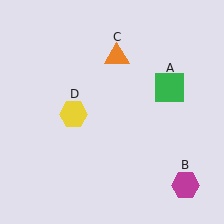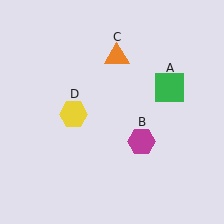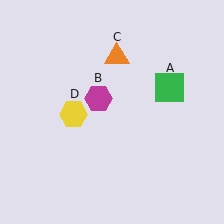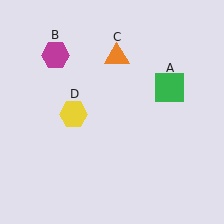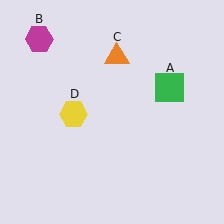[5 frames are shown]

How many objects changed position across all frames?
1 object changed position: magenta hexagon (object B).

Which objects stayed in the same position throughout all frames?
Green square (object A) and orange triangle (object C) and yellow hexagon (object D) remained stationary.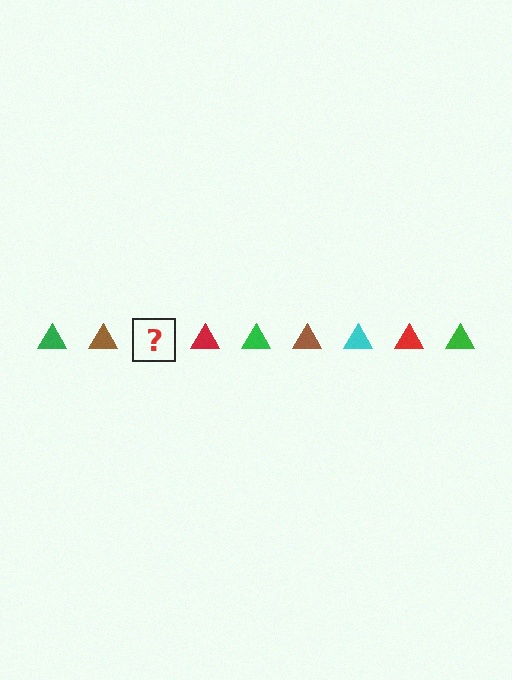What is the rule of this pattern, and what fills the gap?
The rule is that the pattern cycles through green, brown, cyan, red triangles. The gap should be filled with a cyan triangle.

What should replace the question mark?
The question mark should be replaced with a cyan triangle.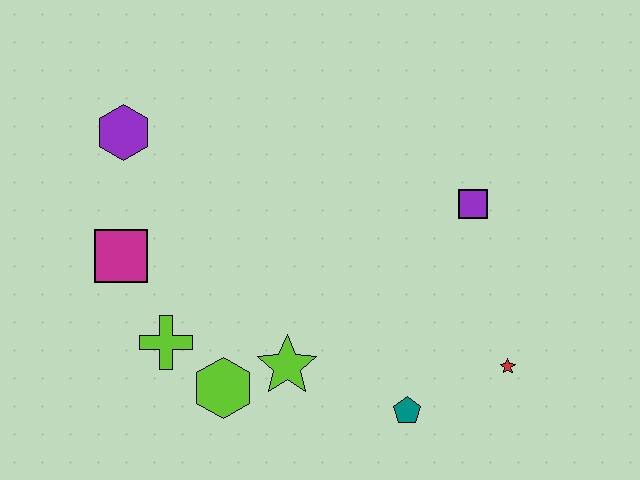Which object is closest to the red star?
The teal pentagon is closest to the red star.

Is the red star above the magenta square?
No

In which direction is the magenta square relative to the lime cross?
The magenta square is above the lime cross.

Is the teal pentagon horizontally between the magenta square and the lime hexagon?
No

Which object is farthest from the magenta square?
The red star is farthest from the magenta square.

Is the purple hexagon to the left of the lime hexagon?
Yes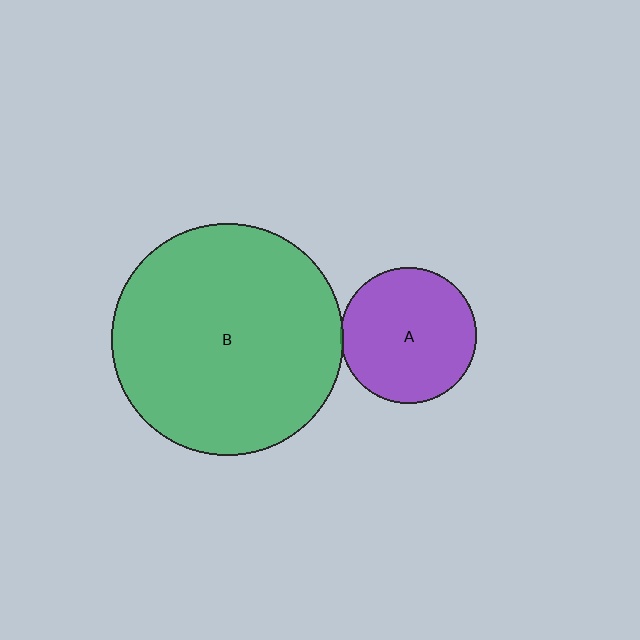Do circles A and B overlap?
Yes.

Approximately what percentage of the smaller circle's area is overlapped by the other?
Approximately 5%.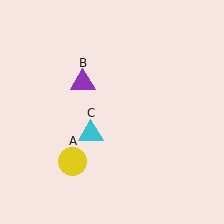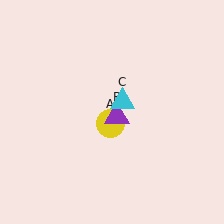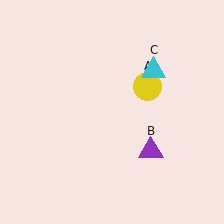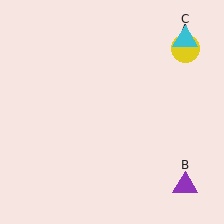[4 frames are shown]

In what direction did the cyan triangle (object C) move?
The cyan triangle (object C) moved up and to the right.